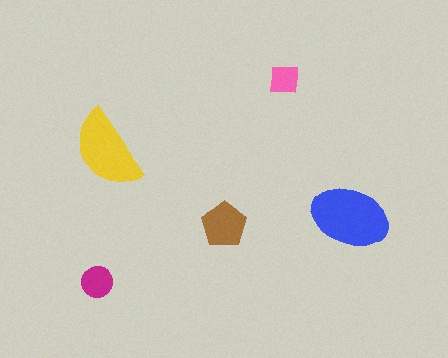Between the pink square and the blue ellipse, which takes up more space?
The blue ellipse.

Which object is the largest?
The blue ellipse.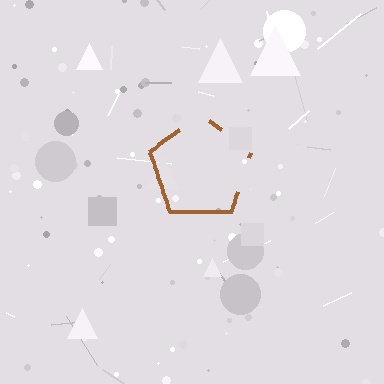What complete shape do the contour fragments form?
The contour fragments form a pentagon.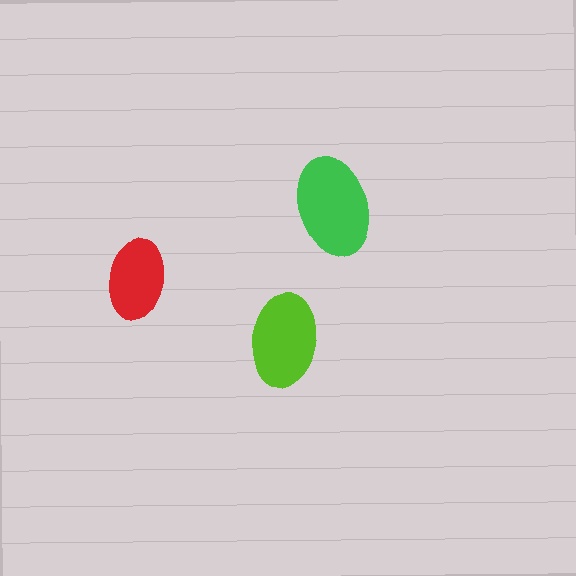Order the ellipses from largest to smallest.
the green one, the lime one, the red one.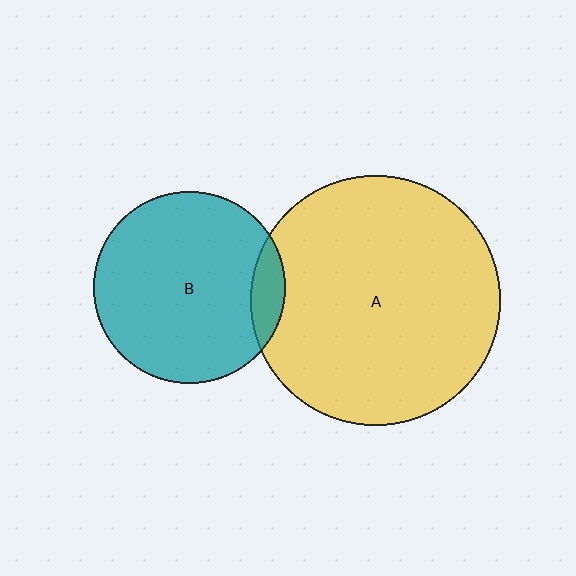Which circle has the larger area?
Circle A (yellow).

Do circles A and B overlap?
Yes.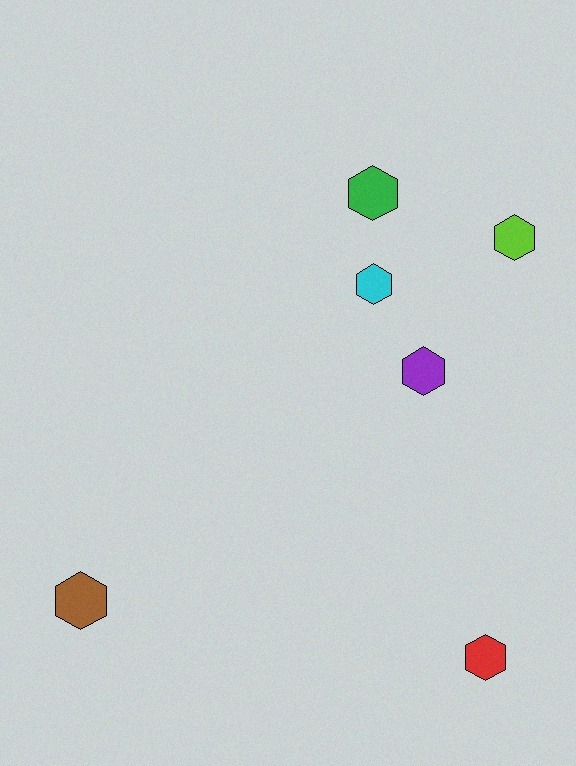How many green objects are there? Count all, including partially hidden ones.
There is 1 green object.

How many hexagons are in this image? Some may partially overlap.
There are 6 hexagons.